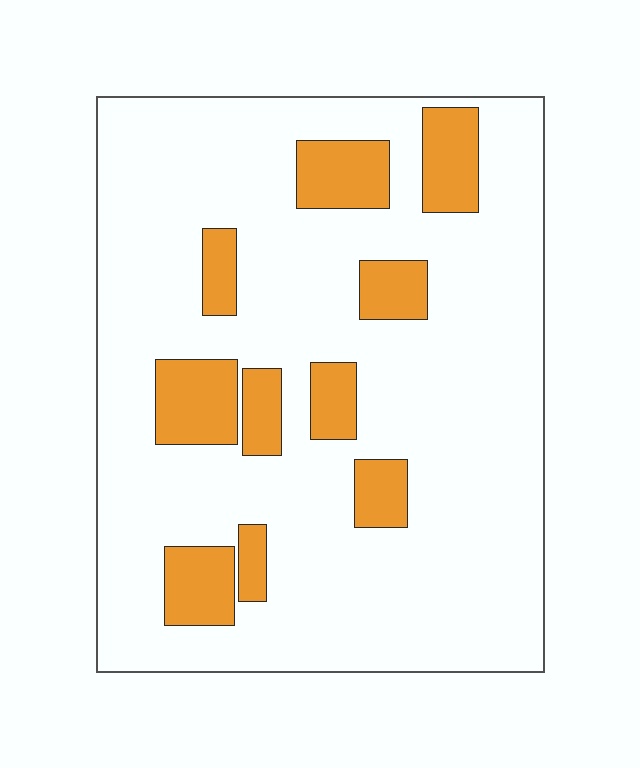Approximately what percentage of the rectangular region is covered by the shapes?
Approximately 20%.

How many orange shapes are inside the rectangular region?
10.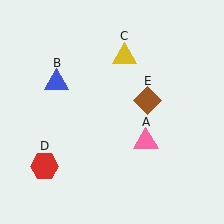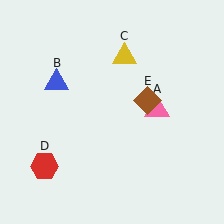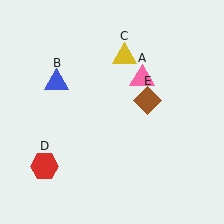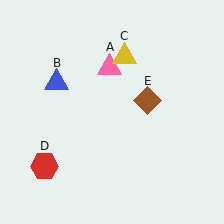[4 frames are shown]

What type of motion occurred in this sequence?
The pink triangle (object A) rotated counterclockwise around the center of the scene.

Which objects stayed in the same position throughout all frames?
Blue triangle (object B) and yellow triangle (object C) and red hexagon (object D) and brown diamond (object E) remained stationary.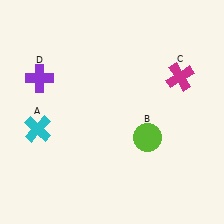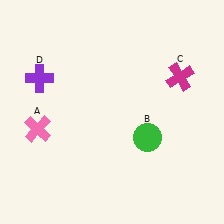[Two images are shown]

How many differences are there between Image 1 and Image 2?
There are 2 differences between the two images.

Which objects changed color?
A changed from cyan to pink. B changed from lime to green.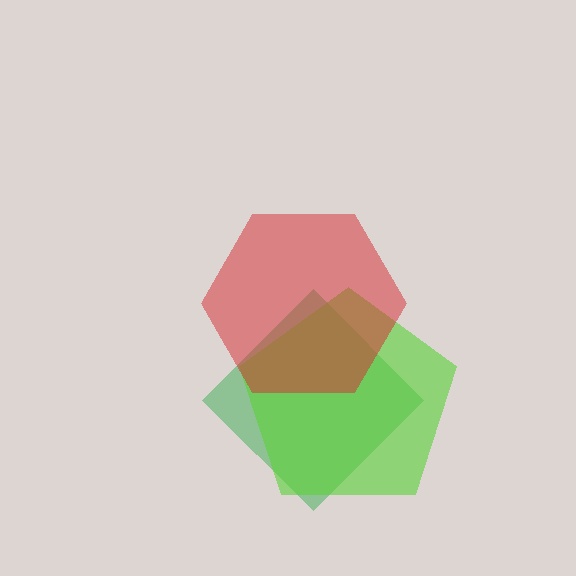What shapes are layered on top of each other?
The layered shapes are: a green diamond, a lime pentagon, a red hexagon.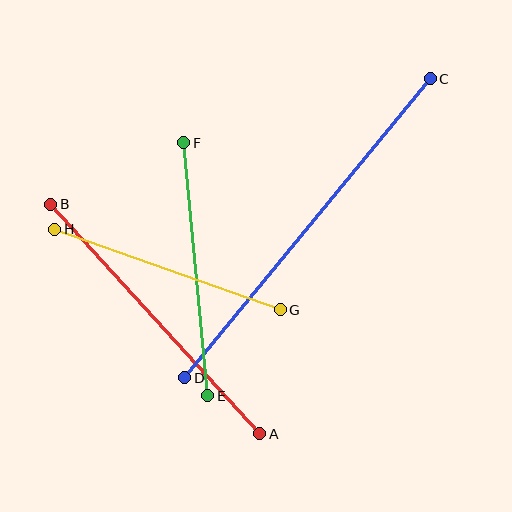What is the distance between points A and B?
The distance is approximately 310 pixels.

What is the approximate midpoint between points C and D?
The midpoint is at approximately (307, 228) pixels.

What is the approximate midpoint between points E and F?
The midpoint is at approximately (196, 269) pixels.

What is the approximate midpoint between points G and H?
The midpoint is at approximately (167, 270) pixels.